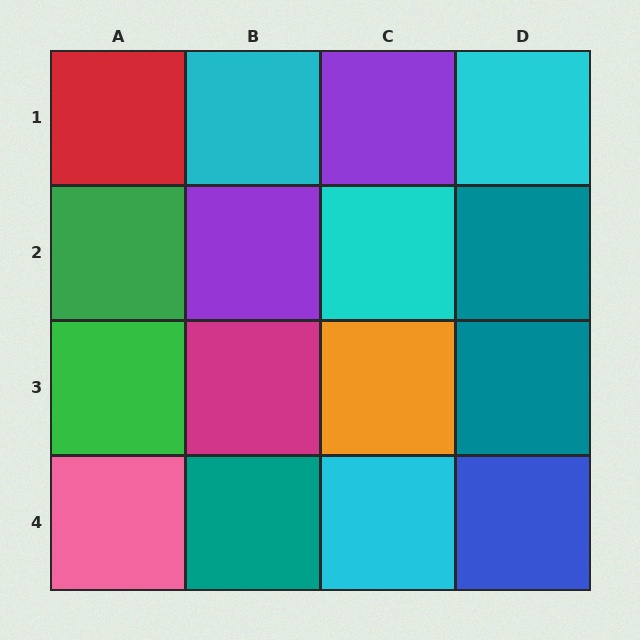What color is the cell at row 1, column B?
Cyan.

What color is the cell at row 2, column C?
Cyan.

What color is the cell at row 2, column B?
Purple.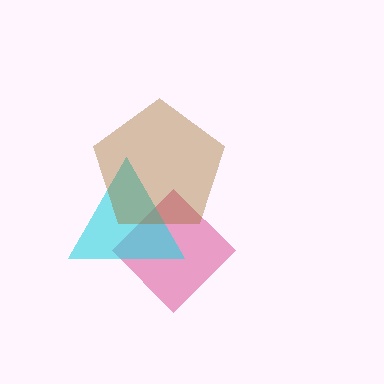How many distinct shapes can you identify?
There are 3 distinct shapes: a pink diamond, a cyan triangle, a brown pentagon.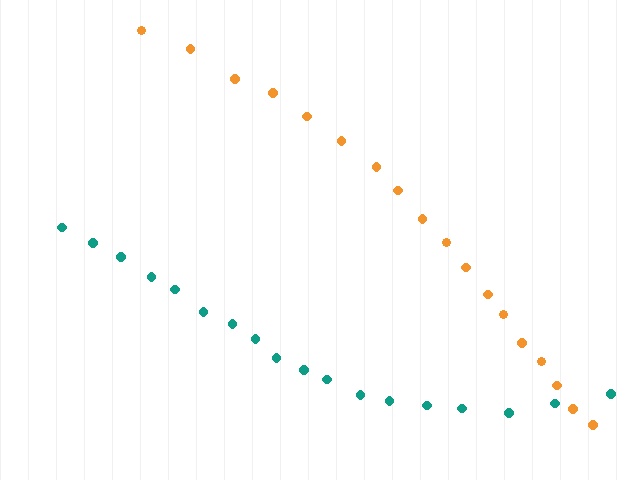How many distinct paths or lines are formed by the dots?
There are 2 distinct paths.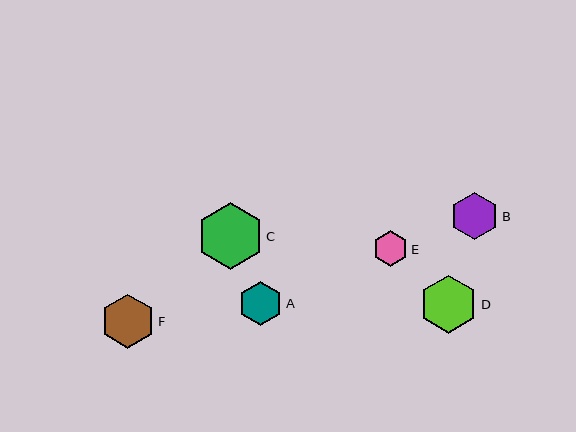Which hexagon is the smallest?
Hexagon E is the smallest with a size of approximately 36 pixels.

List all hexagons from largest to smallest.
From largest to smallest: C, D, F, B, A, E.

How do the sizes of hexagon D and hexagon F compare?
Hexagon D and hexagon F are approximately the same size.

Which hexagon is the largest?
Hexagon C is the largest with a size of approximately 67 pixels.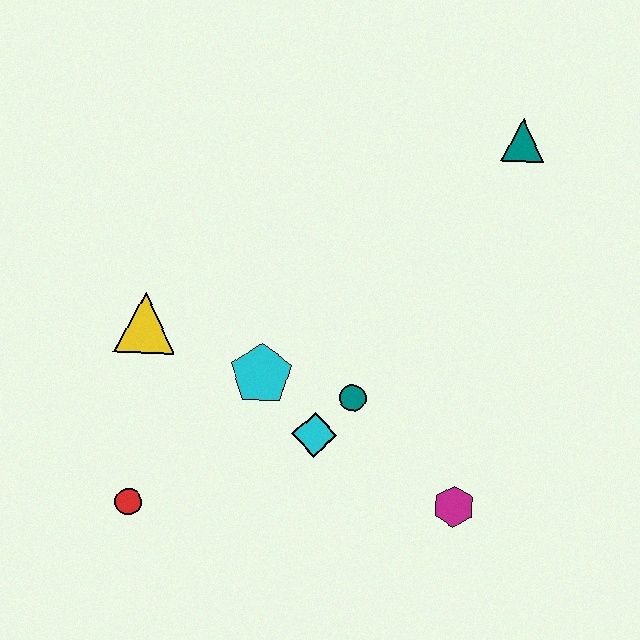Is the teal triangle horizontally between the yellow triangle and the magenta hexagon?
No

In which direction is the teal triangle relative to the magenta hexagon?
The teal triangle is above the magenta hexagon.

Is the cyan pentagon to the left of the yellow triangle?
No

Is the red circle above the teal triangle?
No